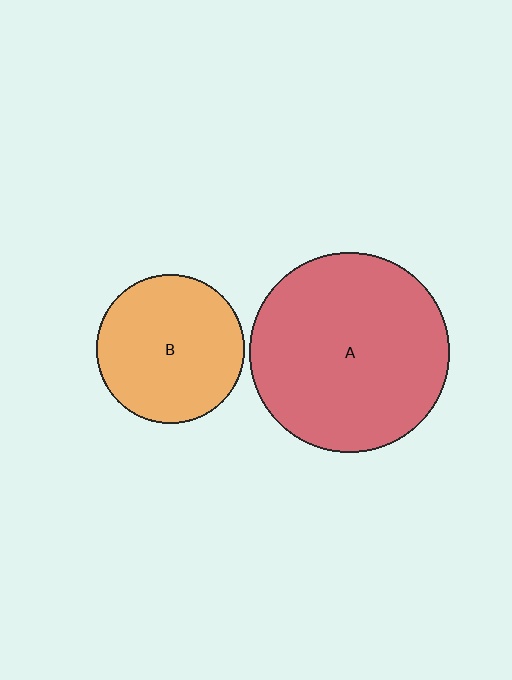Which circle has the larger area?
Circle A (red).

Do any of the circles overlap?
No, none of the circles overlap.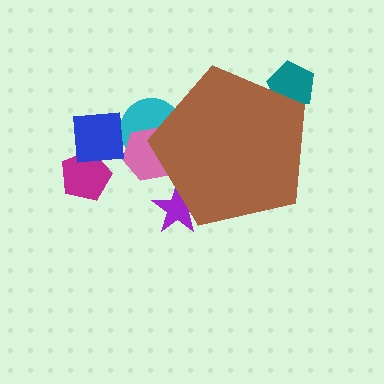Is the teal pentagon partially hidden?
Yes, the teal pentagon is partially hidden behind the brown pentagon.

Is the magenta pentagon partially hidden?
No, the magenta pentagon is fully visible.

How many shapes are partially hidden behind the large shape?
4 shapes are partially hidden.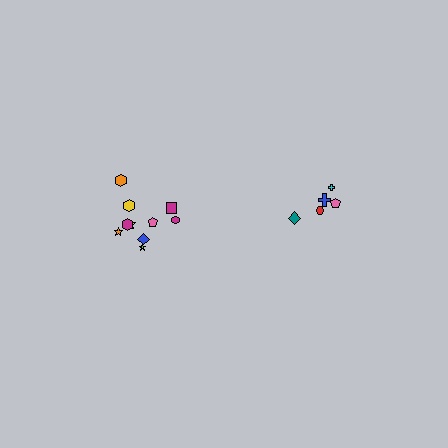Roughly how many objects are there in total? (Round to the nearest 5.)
Roughly 15 objects in total.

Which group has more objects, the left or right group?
The left group.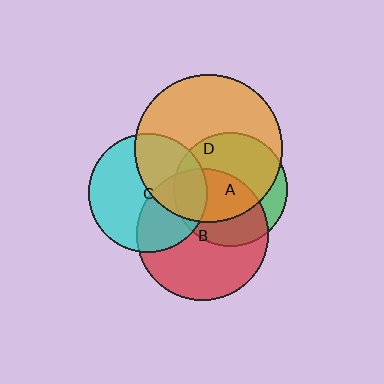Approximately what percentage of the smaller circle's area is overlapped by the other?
Approximately 20%.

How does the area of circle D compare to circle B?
Approximately 1.3 times.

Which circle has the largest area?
Circle D (orange).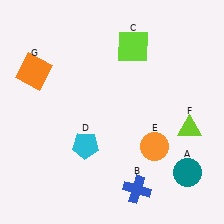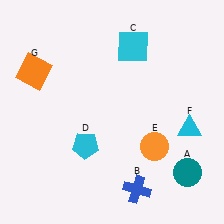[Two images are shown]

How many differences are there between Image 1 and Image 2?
There are 2 differences between the two images.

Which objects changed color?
C changed from lime to cyan. F changed from lime to cyan.